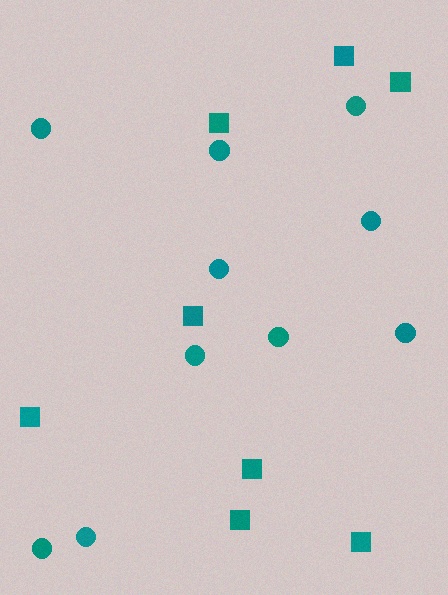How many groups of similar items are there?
There are 2 groups: one group of circles (10) and one group of squares (8).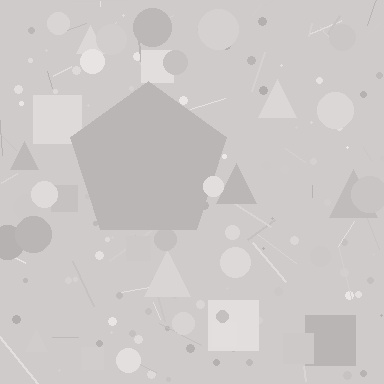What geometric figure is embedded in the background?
A pentagon is embedded in the background.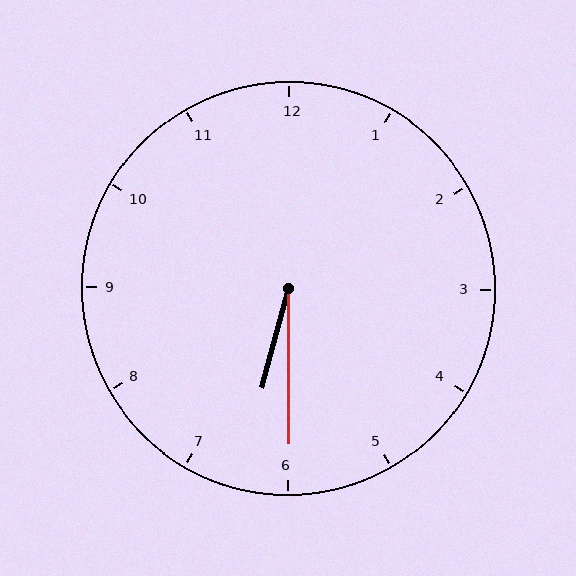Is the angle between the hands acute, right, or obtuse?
It is acute.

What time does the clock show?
6:30.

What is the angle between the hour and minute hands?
Approximately 15 degrees.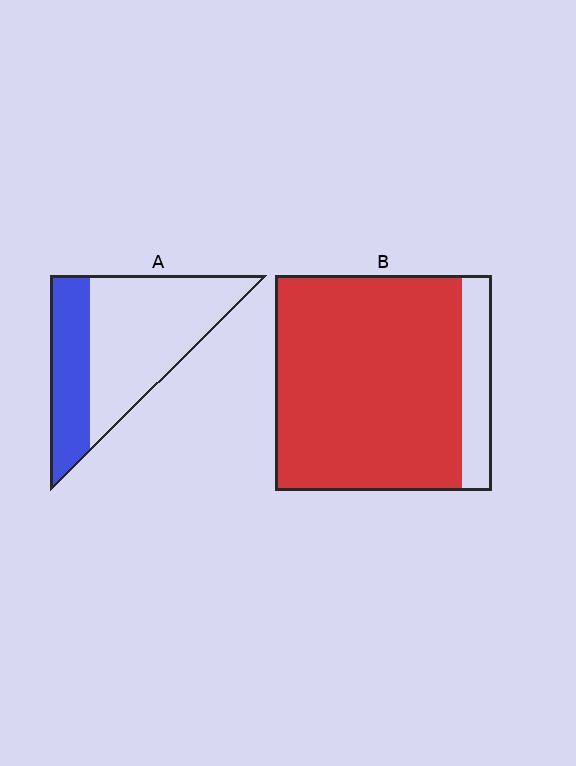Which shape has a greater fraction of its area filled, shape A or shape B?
Shape B.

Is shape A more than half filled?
No.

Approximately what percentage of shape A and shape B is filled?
A is approximately 35% and B is approximately 85%.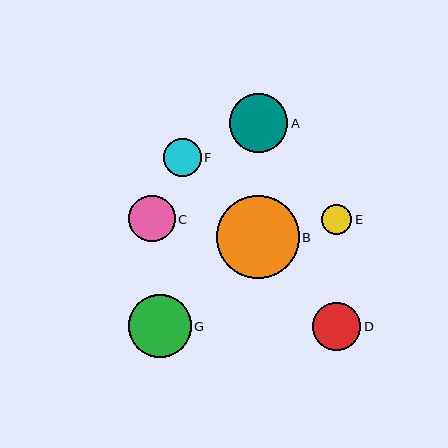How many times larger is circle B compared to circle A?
Circle B is approximately 1.4 times the size of circle A.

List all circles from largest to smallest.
From largest to smallest: B, G, A, D, C, F, E.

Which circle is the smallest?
Circle E is the smallest with a size of approximately 30 pixels.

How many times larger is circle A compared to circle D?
Circle A is approximately 1.2 times the size of circle D.